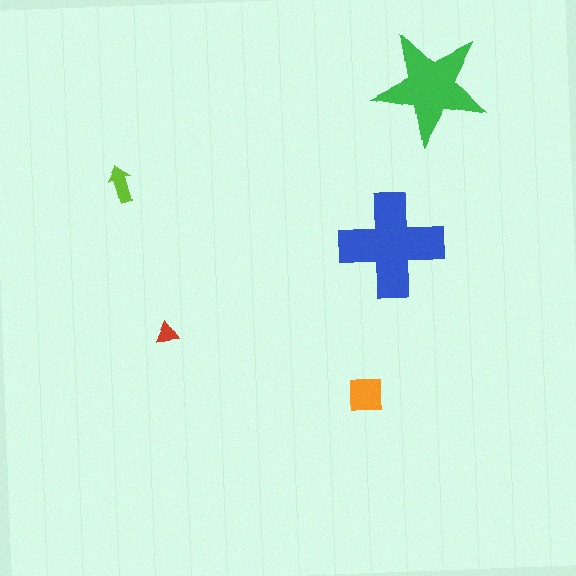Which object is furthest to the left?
The lime arrow is leftmost.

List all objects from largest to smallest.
The blue cross, the green star, the orange square, the lime arrow, the red triangle.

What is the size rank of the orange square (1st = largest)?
3rd.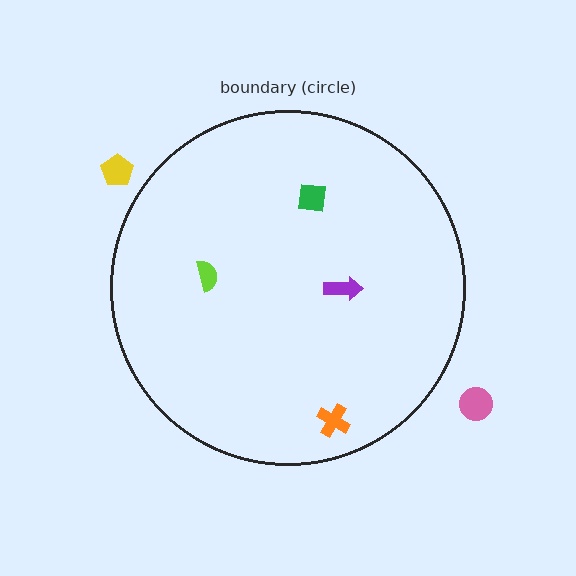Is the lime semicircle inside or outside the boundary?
Inside.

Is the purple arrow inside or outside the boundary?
Inside.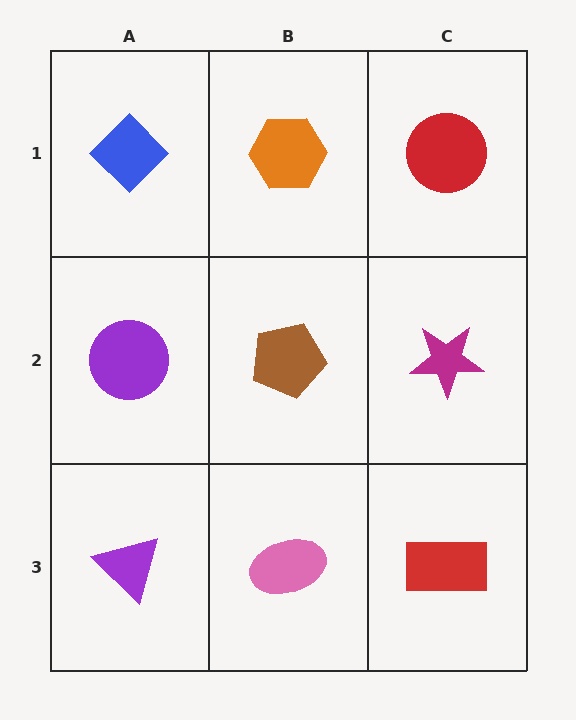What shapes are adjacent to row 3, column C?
A magenta star (row 2, column C), a pink ellipse (row 3, column B).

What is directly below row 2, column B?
A pink ellipse.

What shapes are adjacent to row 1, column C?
A magenta star (row 2, column C), an orange hexagon (row 1, column B).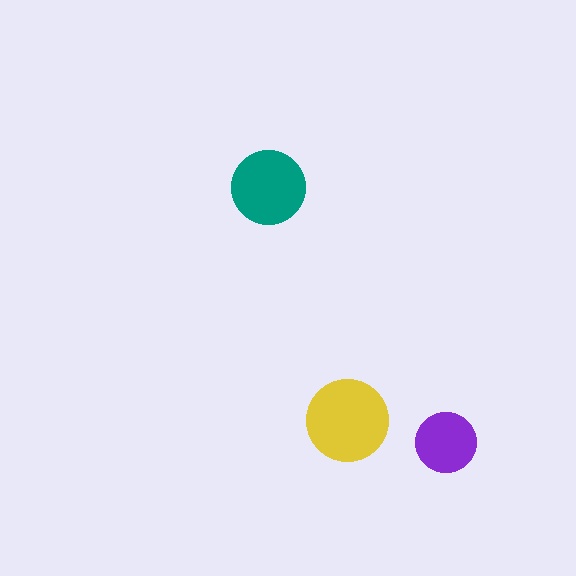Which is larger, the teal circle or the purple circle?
The teal one.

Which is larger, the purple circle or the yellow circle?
The yellow one.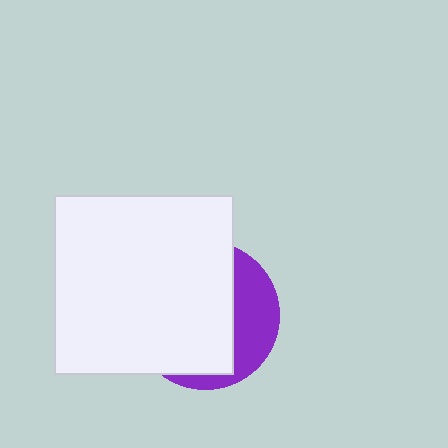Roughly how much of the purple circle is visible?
A small part of it is visible (roughly 31%).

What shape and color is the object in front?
The object in front is a white square.